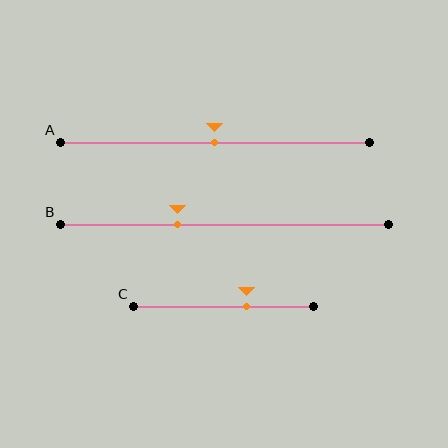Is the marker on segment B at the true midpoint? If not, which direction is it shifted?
No, the marker on segment B is shifted to the left by about 14% of the segment length.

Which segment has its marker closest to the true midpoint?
Segment A has its marker closest to the true midpoint.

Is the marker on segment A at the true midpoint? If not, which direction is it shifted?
Yes, the marker on segment A is at the true midpoint.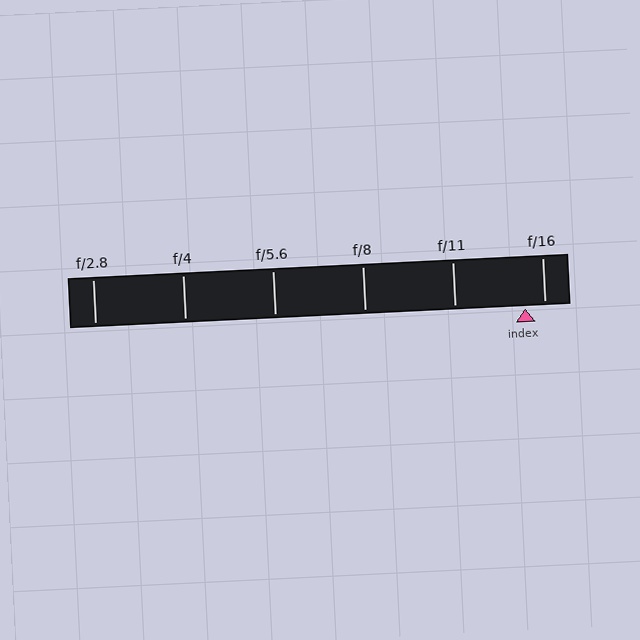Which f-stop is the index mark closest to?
The index mark is closest to f/16.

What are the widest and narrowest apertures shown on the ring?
The widest aperture shown is f/2.8 and the narrowest is f/16.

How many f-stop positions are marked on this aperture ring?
There are 6 f-stop positions marked.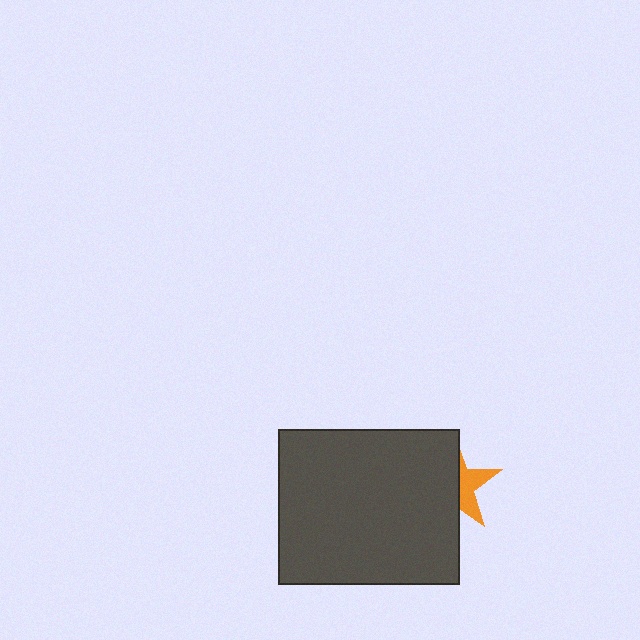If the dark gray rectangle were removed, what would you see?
You would see the complete orange star.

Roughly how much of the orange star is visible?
A small part of it is visible (roughly 39%).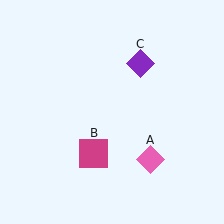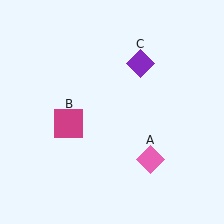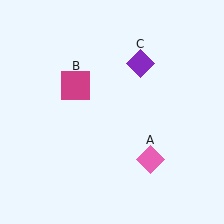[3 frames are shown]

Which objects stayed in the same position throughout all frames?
Pink diamond (object A) and purple diamond (object C) remained stationary.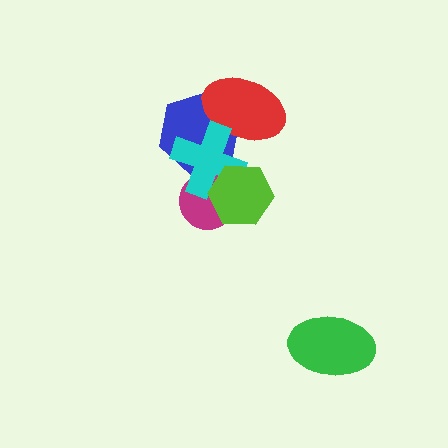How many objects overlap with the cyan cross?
4 objects overlap with the cyan cross.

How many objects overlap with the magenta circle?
2 objects overlap with the magenta circle.